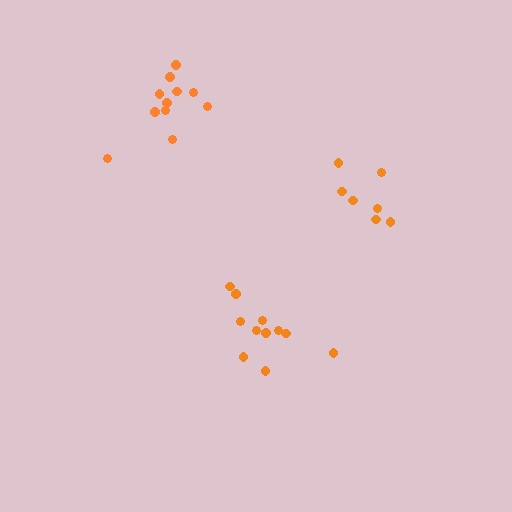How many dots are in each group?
Group 1: 11 dots, Group 2: 11 dots, Group 3: 7 dots (29 total).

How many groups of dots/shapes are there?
There are 3 groups.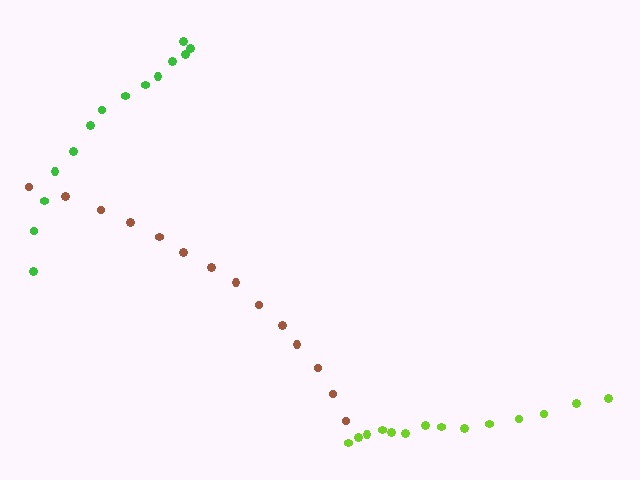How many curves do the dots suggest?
There are 3 distinct paths.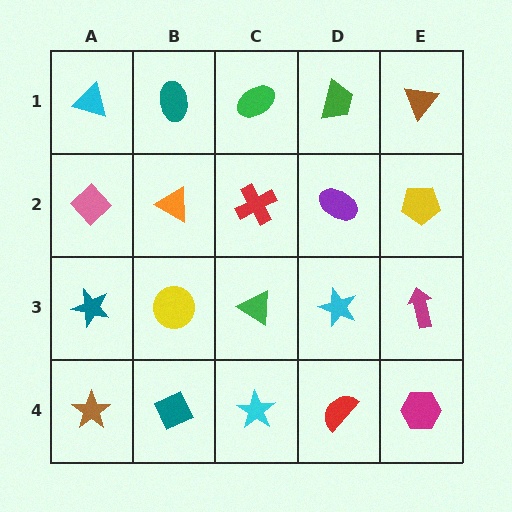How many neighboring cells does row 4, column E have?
2.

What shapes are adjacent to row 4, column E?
A magenta arrow (row 3, column E), a red semicircle (row 4, column D).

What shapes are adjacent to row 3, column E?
A yellow pentagon (row 2, column E), a magenta hexagon (row 4, column E), a cyan star (row 3, column D).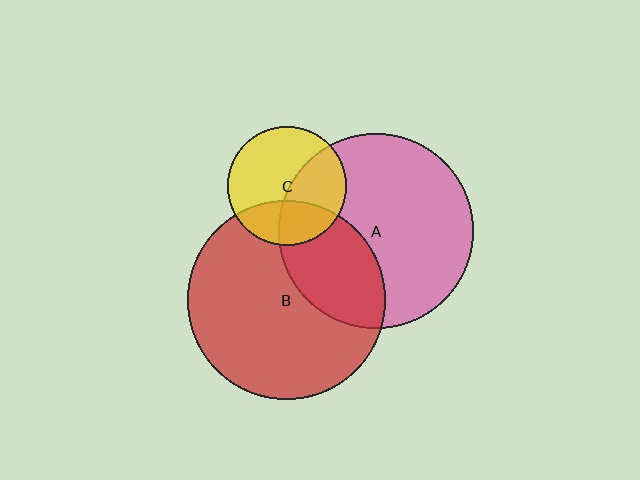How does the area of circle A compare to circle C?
Approximately 2.7 times.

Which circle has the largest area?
Circle B (red).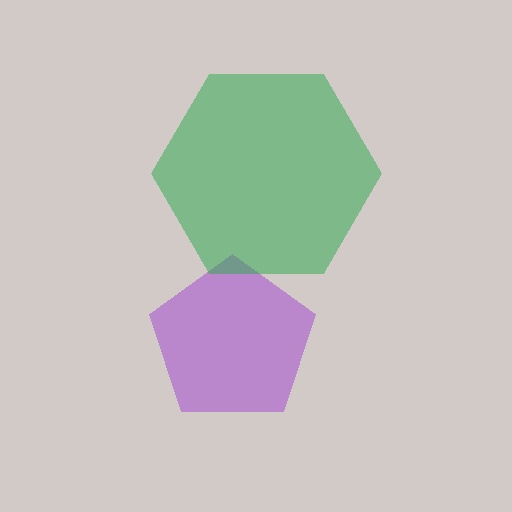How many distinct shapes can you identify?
There are 2 distinct shapes: a purple pentagon, a green hexagon.